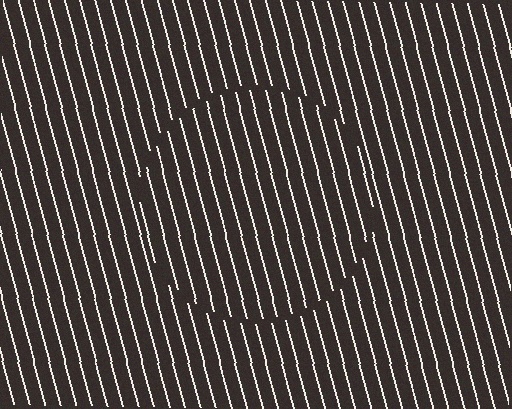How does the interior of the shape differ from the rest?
The interior of the shape contains the same grating, shifted by half a period — the contour is defined by the phase discontinuity where line-ends from the inner and outer gratings abut.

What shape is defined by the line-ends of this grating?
An illusory circle. The interior of the shape contains the same grating, shifted by half a period — the contour is defined by the phase discontinuity where line-ends from the inner and outer gratings abut.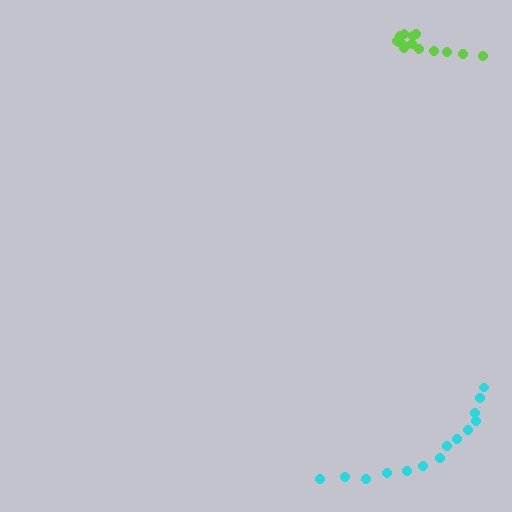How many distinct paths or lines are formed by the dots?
There are 2 distinct paths.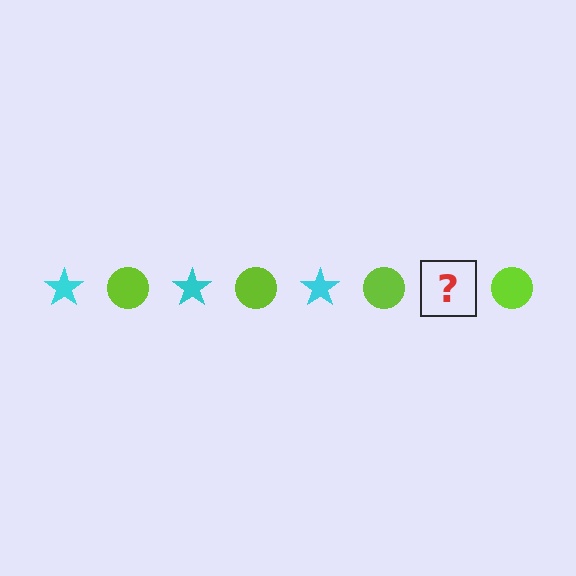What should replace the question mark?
The question mark should be replaced with a cyan star.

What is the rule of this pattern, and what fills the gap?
The rule is that the pattern alternates between cyan star and lime circle. The gap should be filled with a cyan star.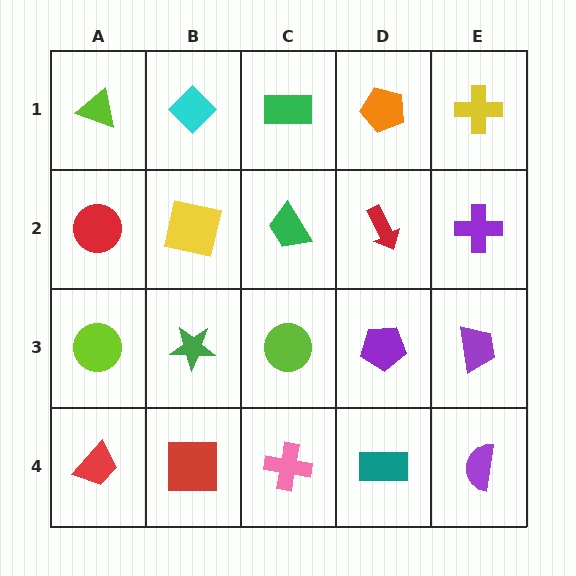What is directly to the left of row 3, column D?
A lime circle.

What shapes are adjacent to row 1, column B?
A yellow square (row 2, column B), a lime triangle (row 1, column A), a green rectangle (row 1, column C).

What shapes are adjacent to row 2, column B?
A cyan diamond (row 1, column B), a green star (row 3, column B), a red circle (row 2, column A), a green trapezoid (row 2, column C).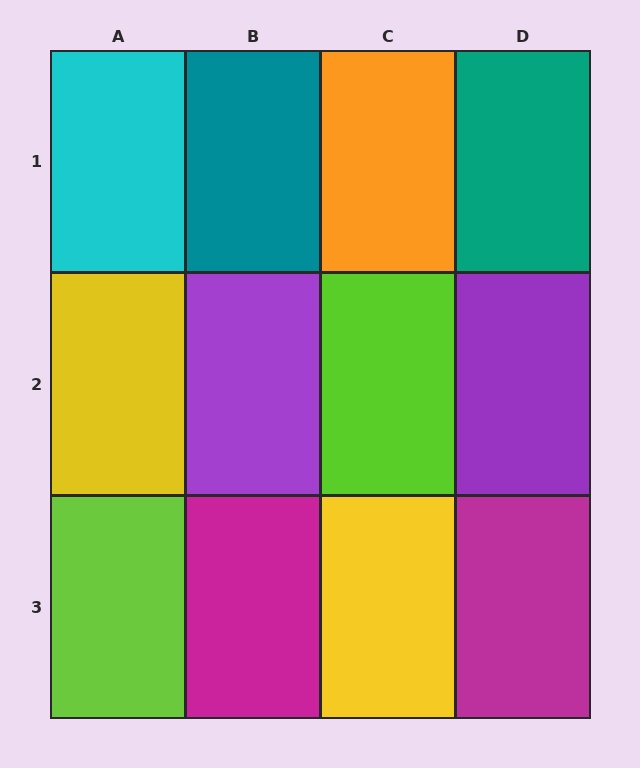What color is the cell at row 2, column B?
Purple.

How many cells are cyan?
1 cell is cyan.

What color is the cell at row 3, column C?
Yellow.